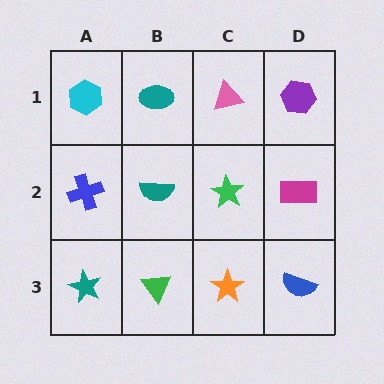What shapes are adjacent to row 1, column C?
A green star (row 2, column C), a teal ellipse (row 1, column B), a purple hexagon (row 1, column D).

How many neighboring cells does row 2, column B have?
4.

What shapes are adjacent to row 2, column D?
A purple hexagon (row 1, column D), a blue semicircle (row 3, column D), a green star (row 2, column C).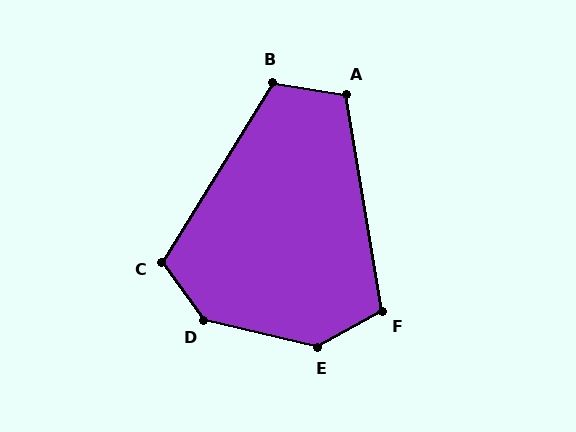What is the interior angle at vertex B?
Approximately 112 degrees (obtuse).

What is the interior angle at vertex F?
Approximately 109 degrees (obtuse).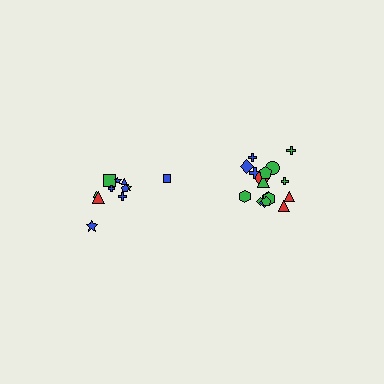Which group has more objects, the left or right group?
The right group.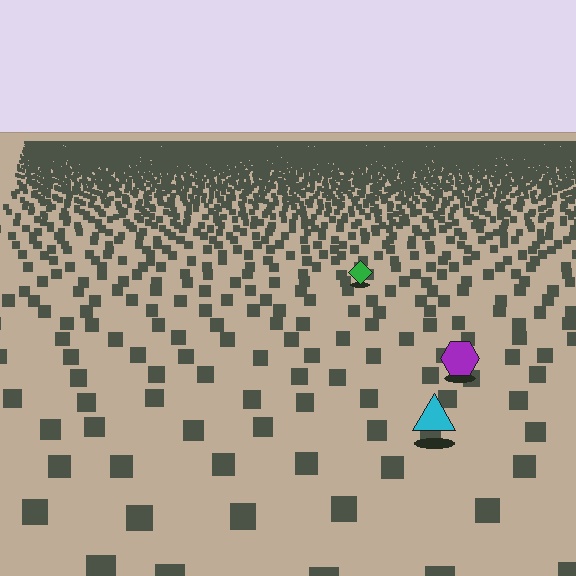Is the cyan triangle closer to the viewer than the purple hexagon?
Yes. The cyan triangle is closer — you can tell from the texture gradient: the ground texture is coarser near it.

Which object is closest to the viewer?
The cyan triangle is closest. The texture marks near it are larger and more spread out.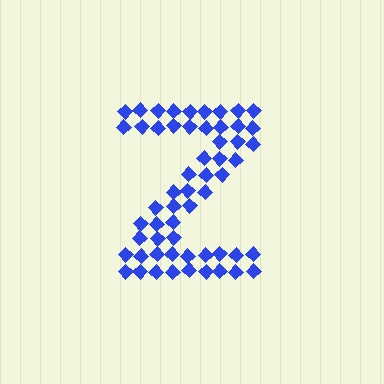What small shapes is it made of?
It is made of small diamonds.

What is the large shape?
The large shape is the letter Z.